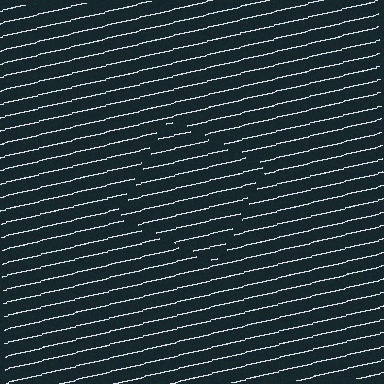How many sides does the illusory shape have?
4 sides — the line-ends trace a square.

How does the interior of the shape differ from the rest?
The interior of the shape contains the same grating, shifted by half a period — the contour is defined by the phase discontinuity where line-ends from the inner and outer gratings abut.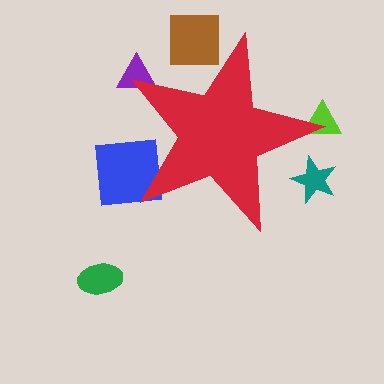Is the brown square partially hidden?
Yes, the brown square is partially hidden behind the red star.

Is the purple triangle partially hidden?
Yes, the purple triangle is partially hidden behind the red star.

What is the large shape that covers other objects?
A red star.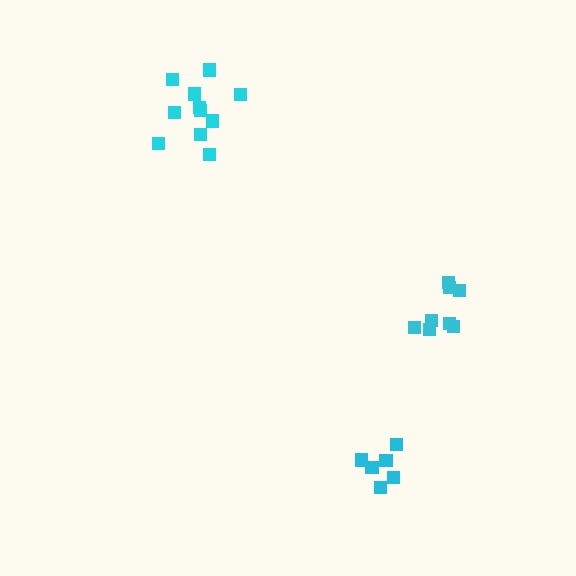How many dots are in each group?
Group 1: 6 dots, Group 2: 11 dots, Group 3: 8 dots (25 total).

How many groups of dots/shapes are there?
There are 3 groups.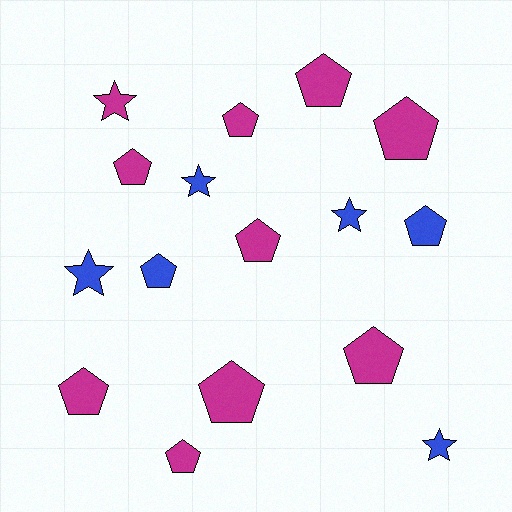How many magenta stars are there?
There is 1 magenta star.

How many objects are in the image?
There are 16 objects.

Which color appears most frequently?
Magenta, with 10 objects.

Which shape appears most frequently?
Pentagon, with 11 objects.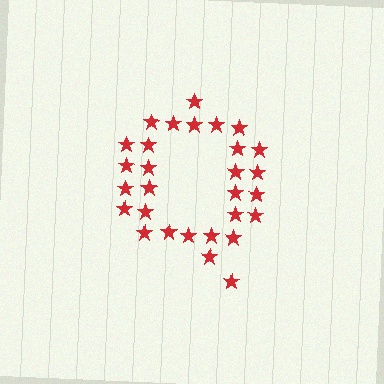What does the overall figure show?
The overall figure shows the letter Q.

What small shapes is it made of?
It is made of small stars.